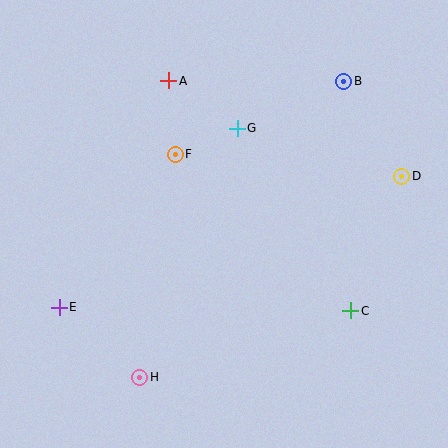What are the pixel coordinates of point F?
Point F is at (175, 154).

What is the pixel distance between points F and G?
The distance between F and G is 67 pixels.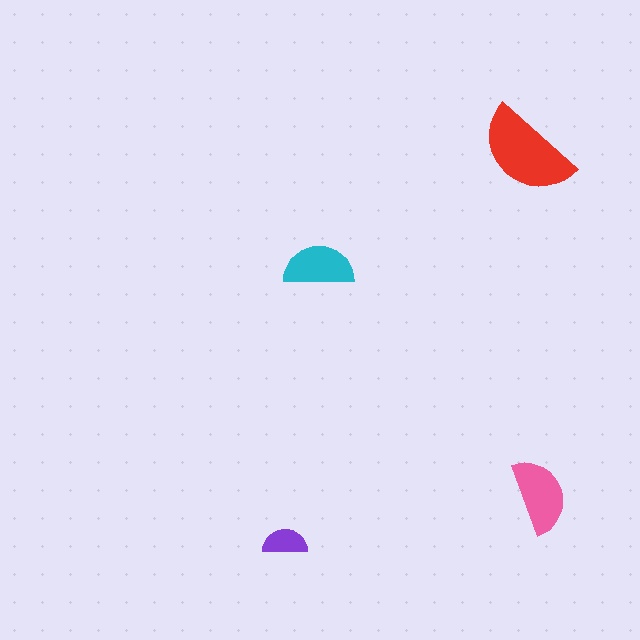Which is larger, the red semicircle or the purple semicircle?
The red one.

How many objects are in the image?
There are 4 objects in the image.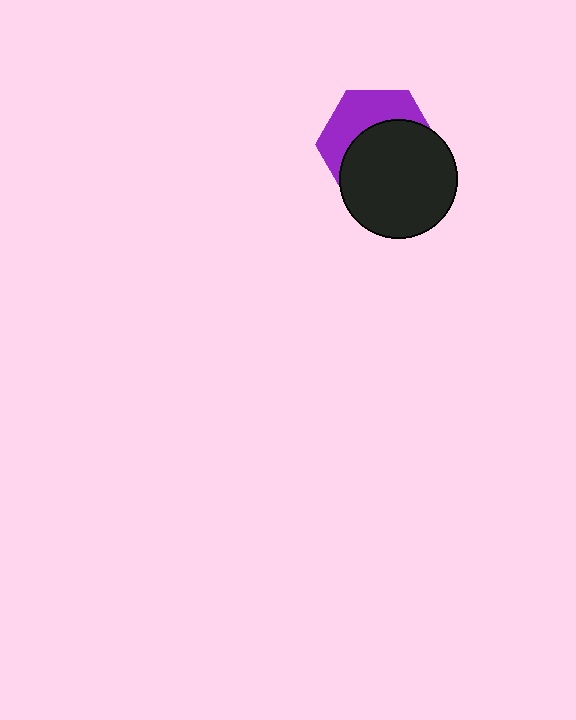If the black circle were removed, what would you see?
You would see the complete purple hexagon.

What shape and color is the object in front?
The object in front is a black circle.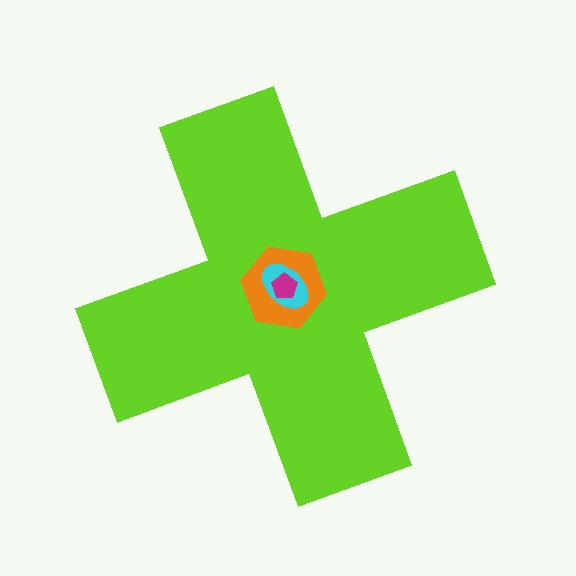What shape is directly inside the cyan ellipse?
The magenta pentagon.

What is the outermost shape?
The lime cross.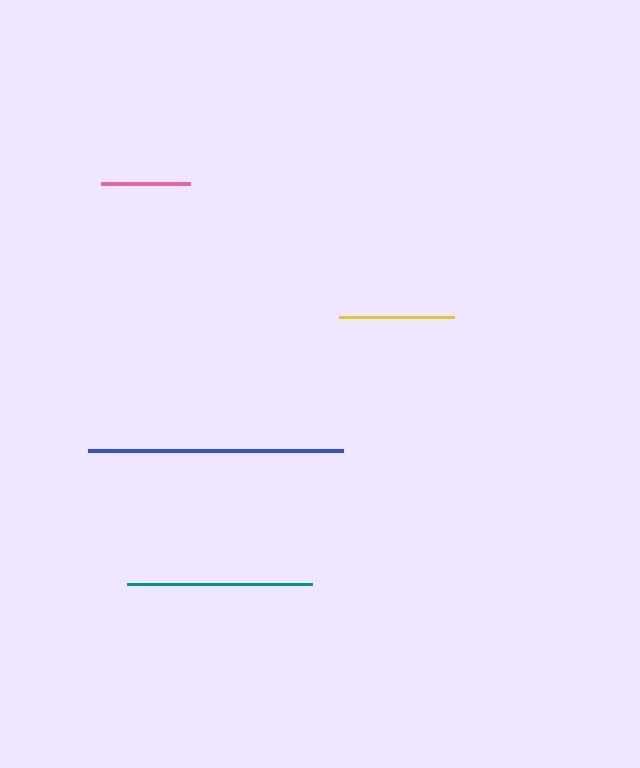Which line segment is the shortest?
The pink line is the shortest at approximately 89 pixels.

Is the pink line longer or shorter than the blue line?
The blue line is longer than the pink line.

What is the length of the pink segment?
The pink segment is approximately 89 pixels long.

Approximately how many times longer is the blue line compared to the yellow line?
The blue line is approximately 2.2 times the length of the yellow line.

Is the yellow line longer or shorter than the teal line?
The teal line is longer than the yellow line.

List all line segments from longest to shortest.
From longest to shortest: blue, teal, yellow, pink.